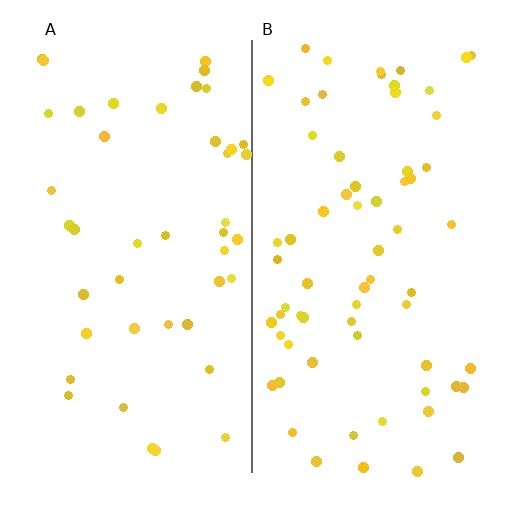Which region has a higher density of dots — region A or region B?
B (the right).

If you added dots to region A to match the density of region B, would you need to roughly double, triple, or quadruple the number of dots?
Approximately double.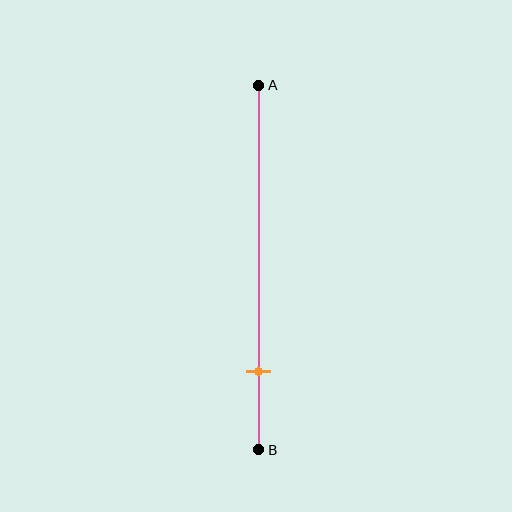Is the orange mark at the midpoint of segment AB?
No, the mark is at about 80% from A, not at the 50% midpoint.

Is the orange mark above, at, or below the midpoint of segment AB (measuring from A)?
The orange mark is below the midpoint of segment AB.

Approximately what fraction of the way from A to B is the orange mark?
The orange mark is approximately 80% of the way from A to B.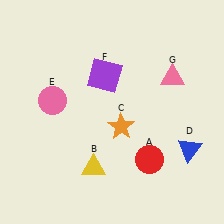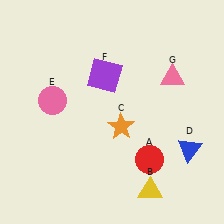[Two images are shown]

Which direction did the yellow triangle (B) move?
The yellow triangle (B) moved right.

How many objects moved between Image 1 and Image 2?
1 object moved between the two images.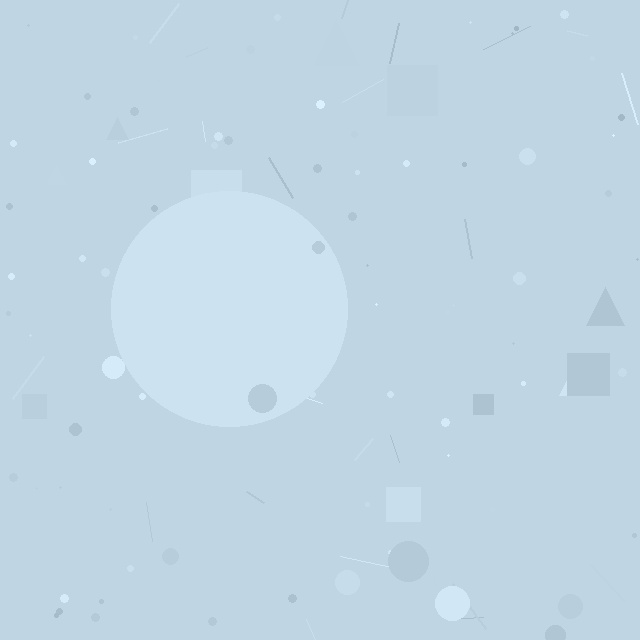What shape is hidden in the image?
A circle is hidden in the image.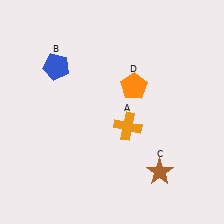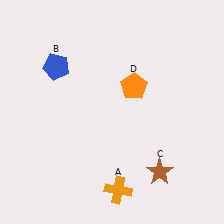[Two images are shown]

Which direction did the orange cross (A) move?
The orange cross (A) moved down.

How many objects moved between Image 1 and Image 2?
1 object moved between the two images.